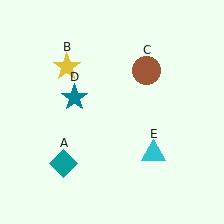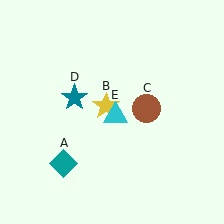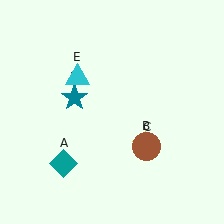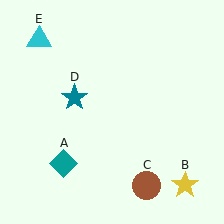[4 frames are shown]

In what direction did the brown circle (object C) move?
The brown circle (object C) moved down.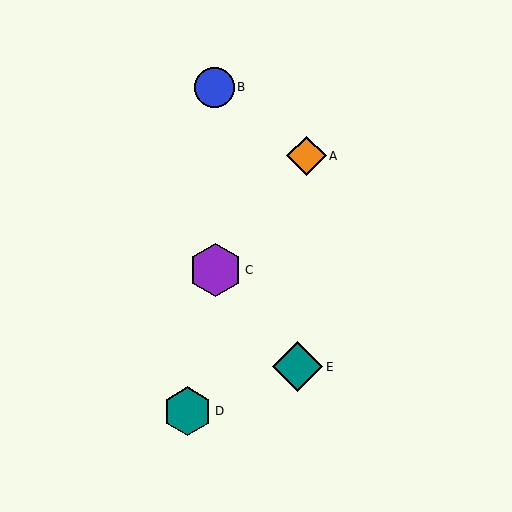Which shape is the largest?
The purple hexagon (labeled C) is the largest.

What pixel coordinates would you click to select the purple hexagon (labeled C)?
Click at (216, 270) to select the purple hexagon C.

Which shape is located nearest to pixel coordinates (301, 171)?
The orange diamond (labeled A) at (307, 156) is nearest to that location.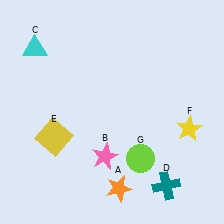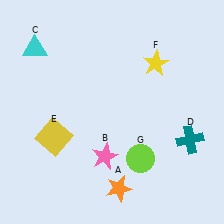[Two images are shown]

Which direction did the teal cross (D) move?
The teal cross (D) moved up.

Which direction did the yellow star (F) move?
The yellow star (F) moved up.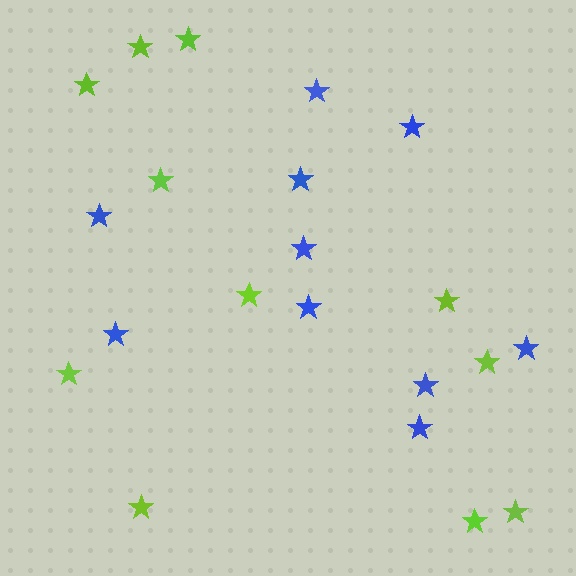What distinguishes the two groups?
There are 2 groups: one group of blue stars (10) and one group of lime stars (11).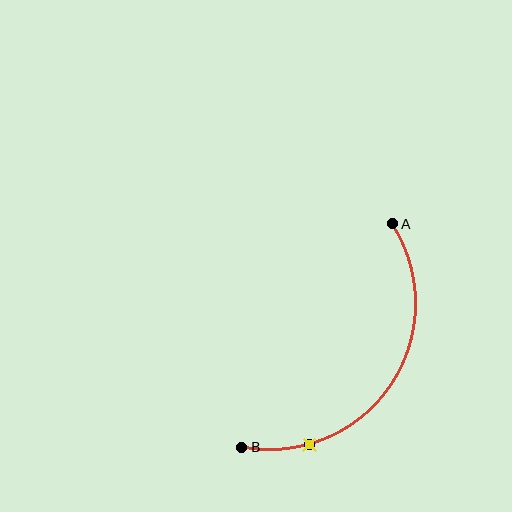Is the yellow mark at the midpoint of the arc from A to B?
No. The yellow mark lies on the arc but is closer to endpoint B. The arc midpoint would be at the point on the curve equidistant along the arc from both A and B.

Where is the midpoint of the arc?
The arc midpoint is the point on the curve farthest from the straight line joining A and B. It sits below and to the right of that line.